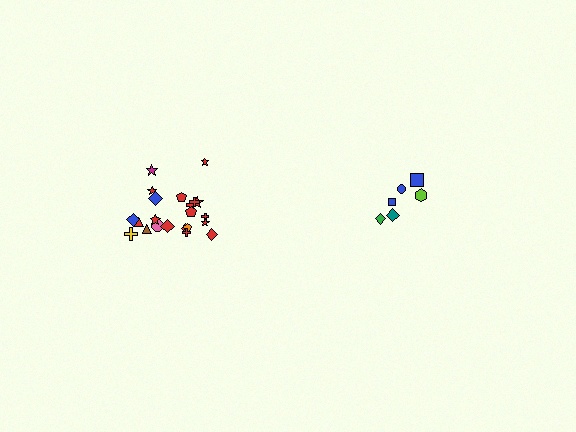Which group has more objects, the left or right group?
The left group.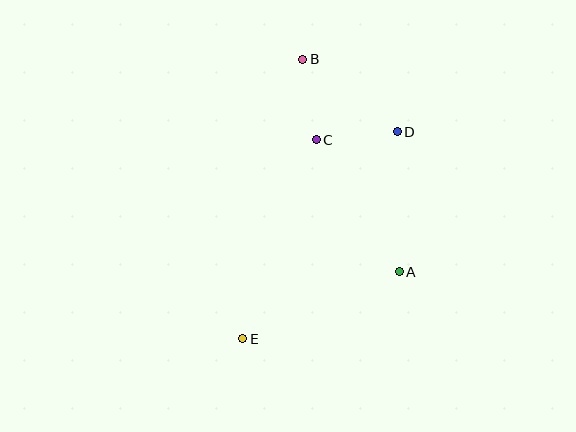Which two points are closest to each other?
Points C and D are closest to each other.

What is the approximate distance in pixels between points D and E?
The distance between D and E is approximately 258 pixels.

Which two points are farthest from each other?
Points B and E are farthest from each other.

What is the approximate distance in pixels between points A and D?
The distance between A and D is approximately 140 pixels.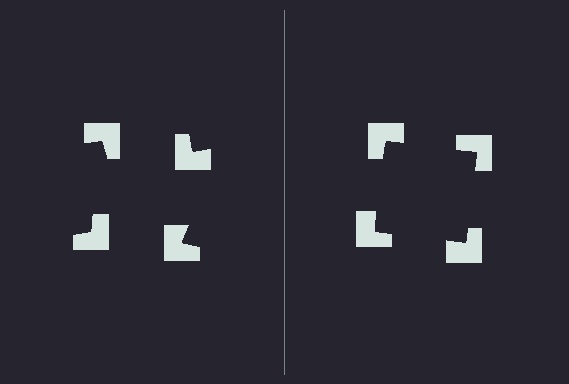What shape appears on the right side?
An illusory square.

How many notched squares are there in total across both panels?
8 — 4 on each side.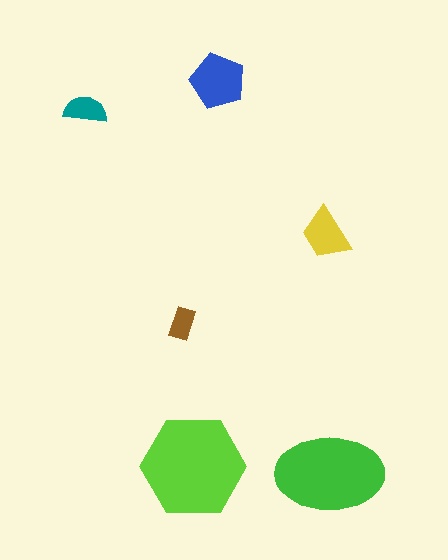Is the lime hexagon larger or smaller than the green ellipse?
Larger.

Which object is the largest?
The lime hexagon.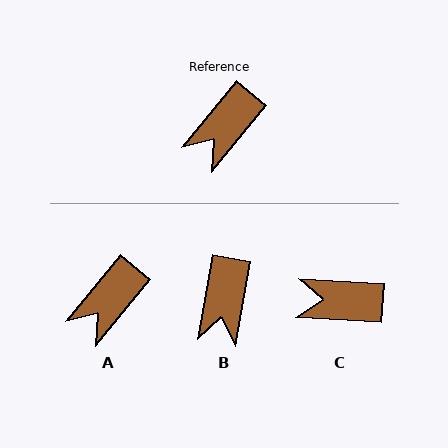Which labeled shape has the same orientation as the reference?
A.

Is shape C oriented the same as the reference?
No, it is off by about 54 degrees.